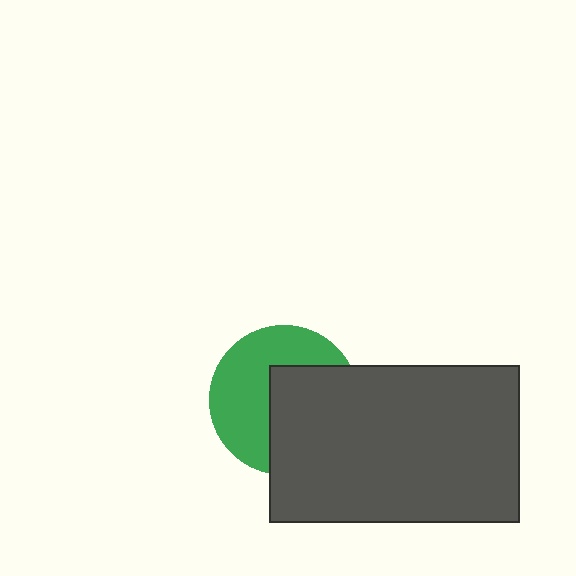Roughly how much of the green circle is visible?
About half of it is visible (roughly 52%).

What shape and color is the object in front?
The object in front is a dark gray rectangle.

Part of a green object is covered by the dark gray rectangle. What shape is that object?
It is a circle.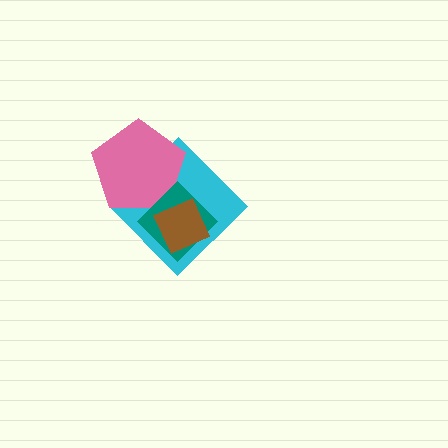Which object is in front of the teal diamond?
The brown diamond is in front of the teal diamond.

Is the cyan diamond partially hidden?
Yes, it is partially covered by another shape.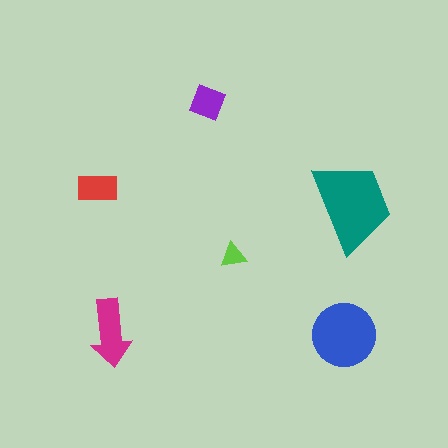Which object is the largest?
The teal trapezoid.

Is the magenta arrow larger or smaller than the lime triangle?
Larger.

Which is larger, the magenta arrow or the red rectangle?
The magenta arrow.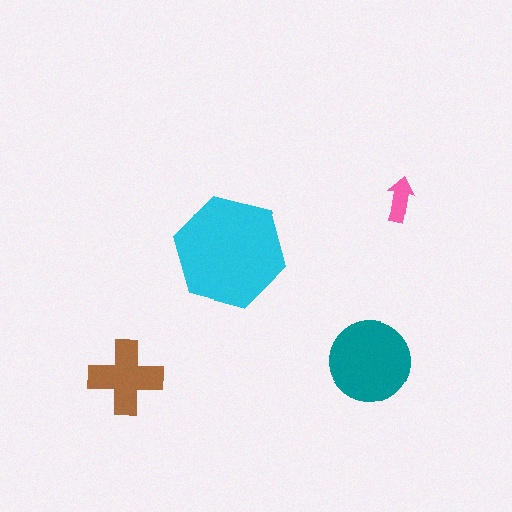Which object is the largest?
The cyan hexagon.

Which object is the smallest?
The pink arrow.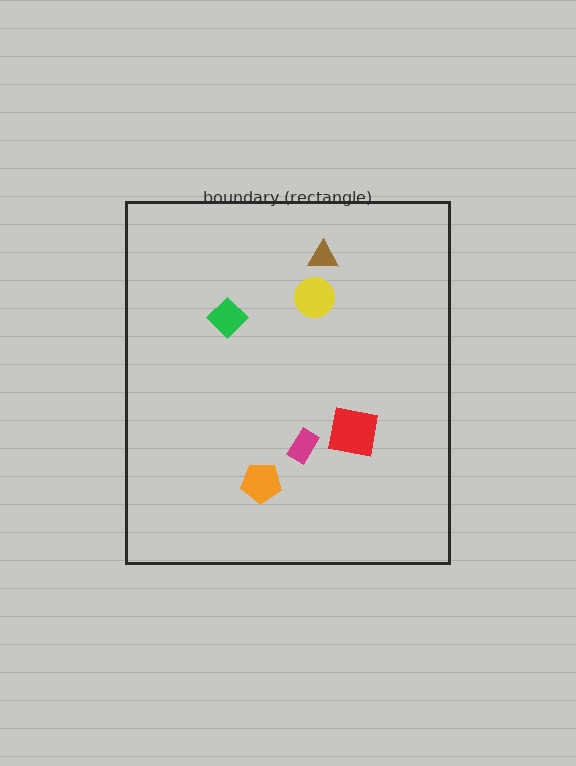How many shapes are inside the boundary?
6 inside, 0 outside.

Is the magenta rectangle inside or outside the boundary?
Inside.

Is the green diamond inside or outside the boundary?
Inside.